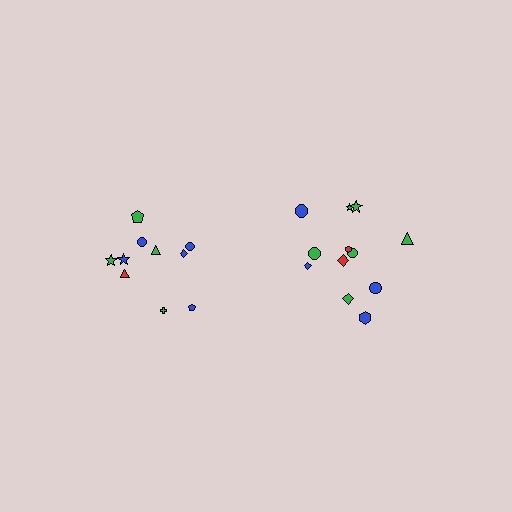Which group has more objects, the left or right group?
The right group.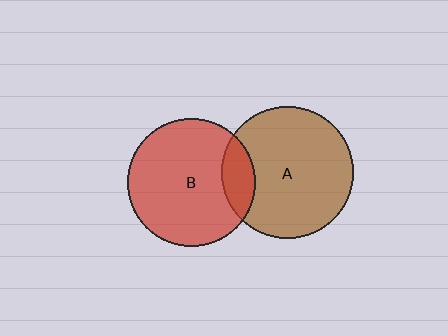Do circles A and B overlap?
Yes.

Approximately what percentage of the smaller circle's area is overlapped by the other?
Approximately 15%.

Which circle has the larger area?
Circle A (brown).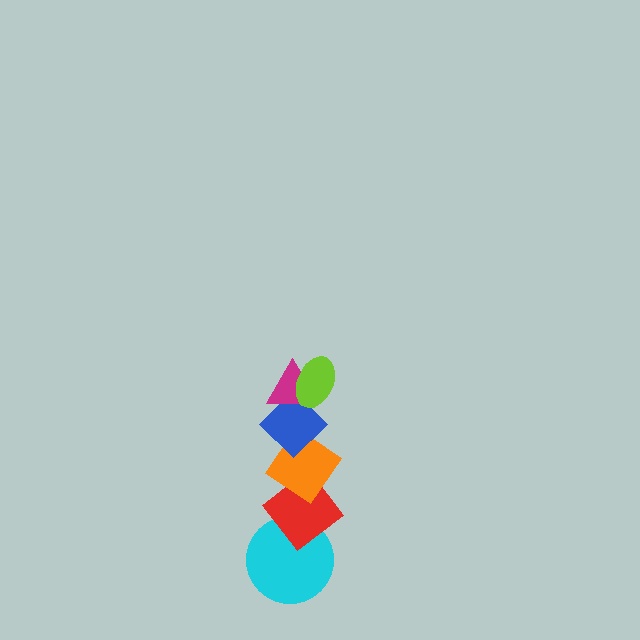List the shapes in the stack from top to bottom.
From top to bottom: the lime ellipse, the magenta triangle, the blue diamond, the orange diamond, the red diamond, the cyan circle.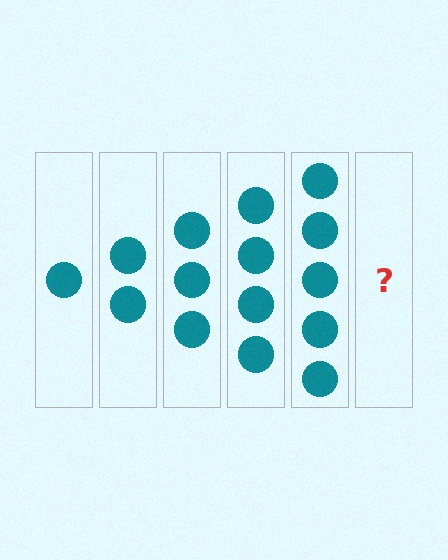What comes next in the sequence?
The next element should be 6 circles.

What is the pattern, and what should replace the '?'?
The pattern is that each step adds one more circle. The '?' should be 6 circles.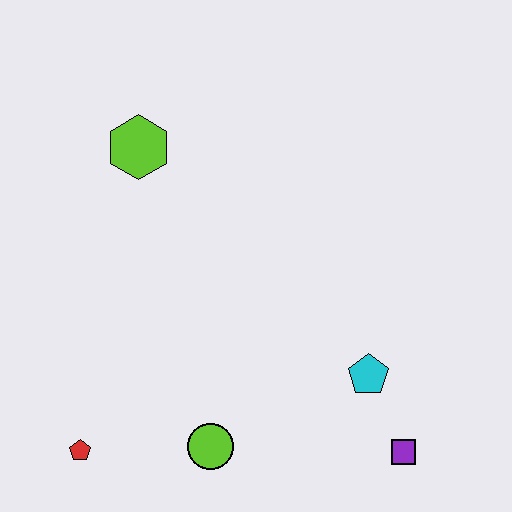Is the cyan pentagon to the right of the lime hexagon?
Yes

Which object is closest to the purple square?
The cyan pentagon is closest to the purple square.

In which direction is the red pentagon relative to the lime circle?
The red pentagon is to the left of the lime circle.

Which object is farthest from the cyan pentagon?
The lime hexagon is farthest from the cyan pentagon.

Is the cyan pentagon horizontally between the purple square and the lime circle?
Yes